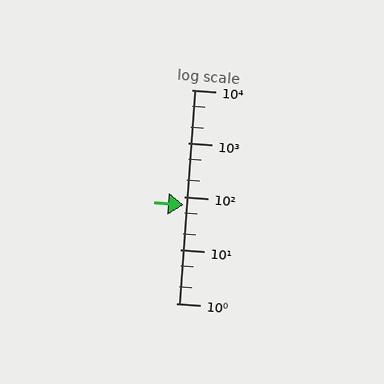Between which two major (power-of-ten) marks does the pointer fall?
The pointer is between 10 and 100.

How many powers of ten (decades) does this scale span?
The scale spans 4 decades, from 1 to 10000.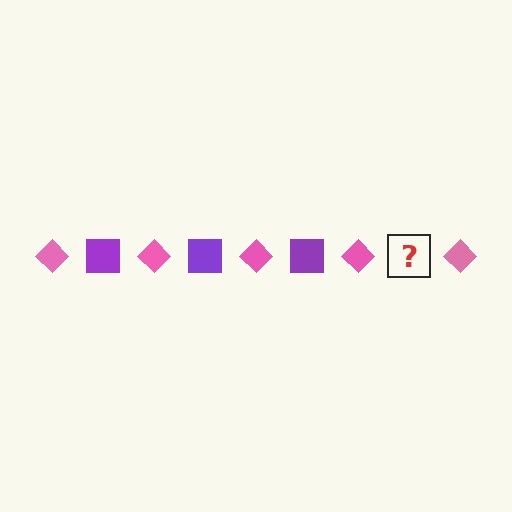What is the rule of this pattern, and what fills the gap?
The rule is that the pattern alternates between pink diamond and purple square. The gap should be filled with a purple square.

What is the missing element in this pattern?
The missing element is a purple square.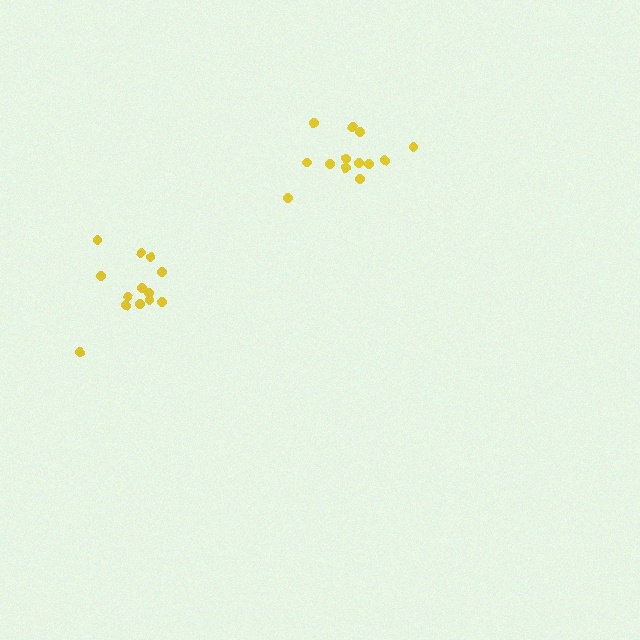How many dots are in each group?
Group 1: 13 dots, Group 2: 13 dots (26 total).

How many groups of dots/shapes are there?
There are 2 groups.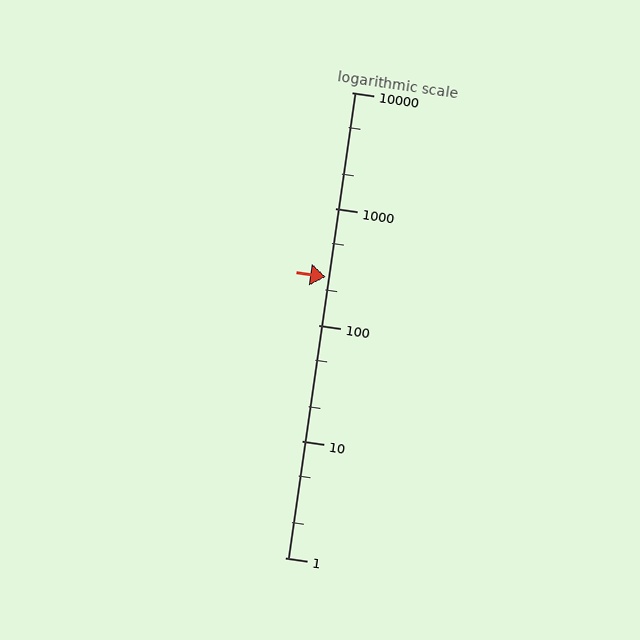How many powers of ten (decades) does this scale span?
The scale spans 4 decades, from 1 to 10000.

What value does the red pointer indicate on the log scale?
The pointer indicates approximately 260.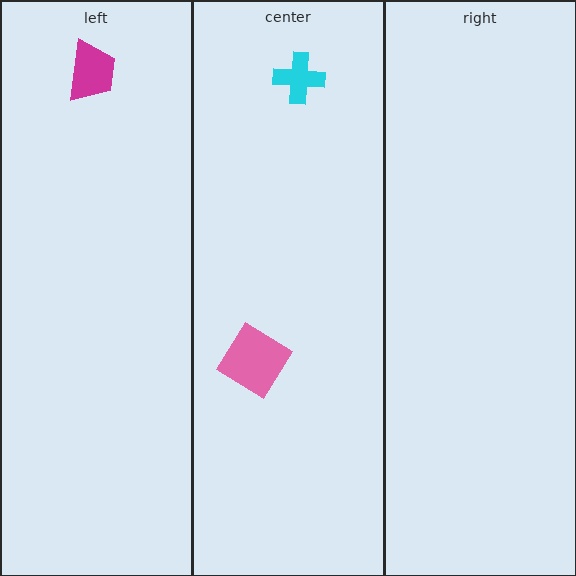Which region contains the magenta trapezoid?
The left region.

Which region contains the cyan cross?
The center region.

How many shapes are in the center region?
2.